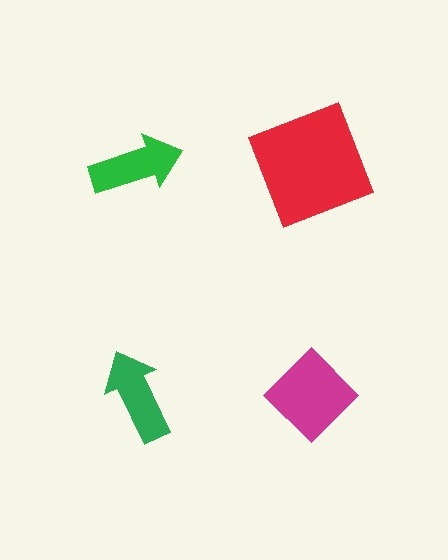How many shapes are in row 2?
2 shapes.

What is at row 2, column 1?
A green arrow.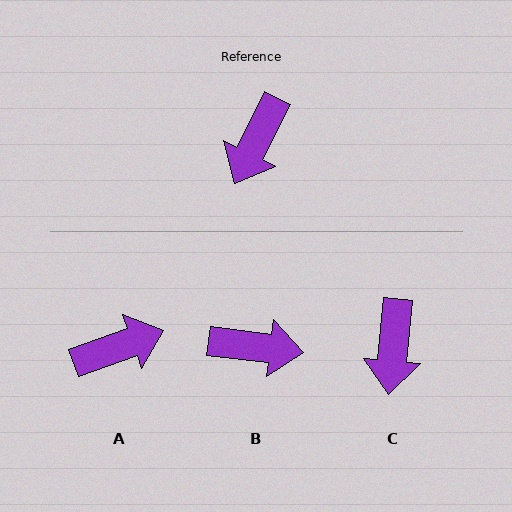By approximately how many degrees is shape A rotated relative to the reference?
Approximately 136 degrees counter-clockwise.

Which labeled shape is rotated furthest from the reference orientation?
A, about 136 degrees away.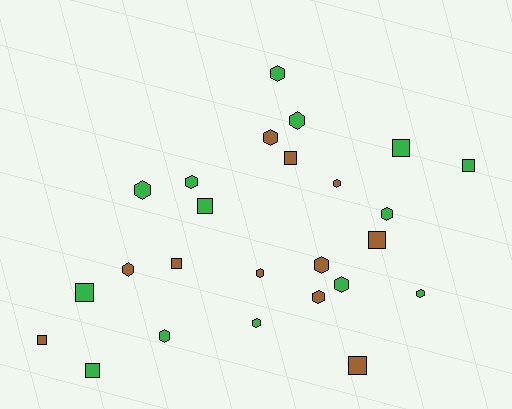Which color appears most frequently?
Green, with 14 objects.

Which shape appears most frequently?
Hexagon, with 15 objects.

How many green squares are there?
There are 5 green squares.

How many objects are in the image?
There are 25 objects.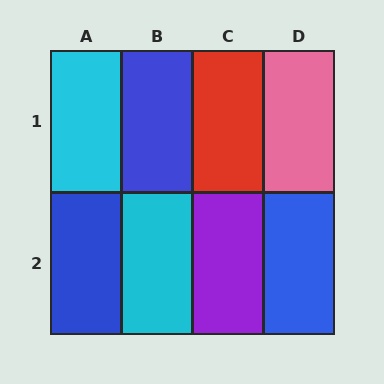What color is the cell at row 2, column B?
Cyan.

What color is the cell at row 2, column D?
Blue.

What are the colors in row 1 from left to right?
Cyan, blue, red, pink.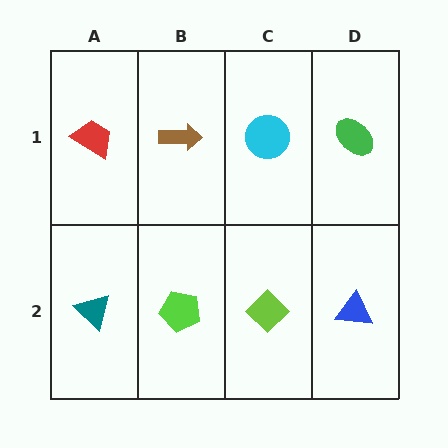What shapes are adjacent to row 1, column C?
A lime diamond (row 2, column C), a brown arrow (row 1, column B), a green ellipse (row 1, column D).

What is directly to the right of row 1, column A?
A brown arrow.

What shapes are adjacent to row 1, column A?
A teal triangle (row 2, column A), a brown arrow (row 1, column B).